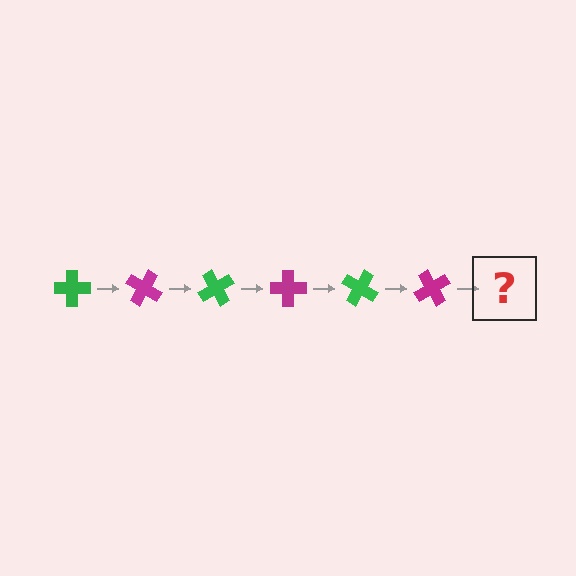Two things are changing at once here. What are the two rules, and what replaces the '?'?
The two rules are that it rotates 30 degrees each step and the color cycles through green and magenta. The '?' should be a green cross, rotated 180 degrees from the start.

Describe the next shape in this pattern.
It should be a green cross, rotated 180 degrees from the start.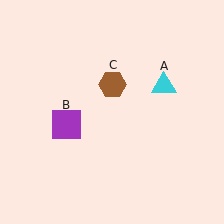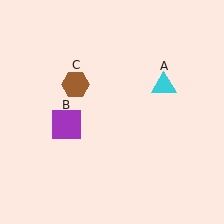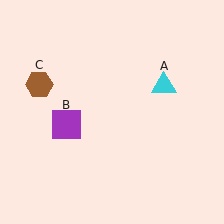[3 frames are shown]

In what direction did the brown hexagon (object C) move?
The brown hexagon (object C) moved left.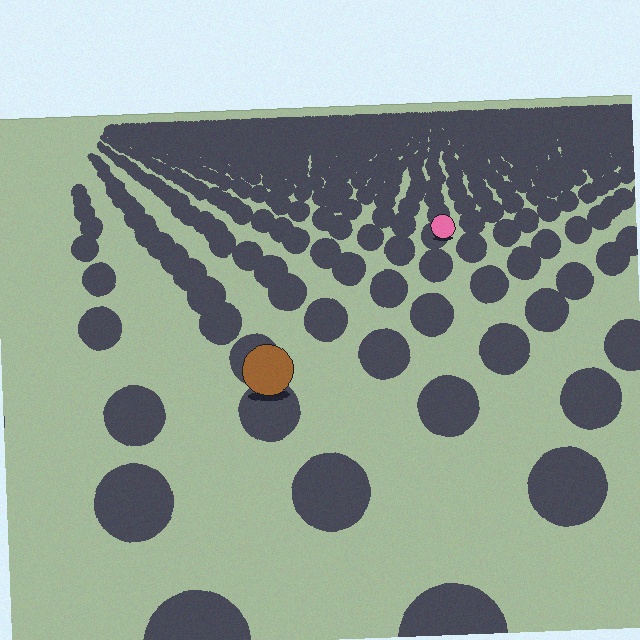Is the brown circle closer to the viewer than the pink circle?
Yes. The brown circle is closer — you can tell from the texture gradient: the ground texture is coarser near it.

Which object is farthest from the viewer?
The pink circle is farthest from the viewer. It appears smaller and the ground texture around it is denser.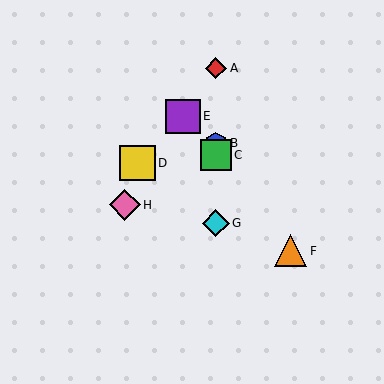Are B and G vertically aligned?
Yes, both are at x≈216.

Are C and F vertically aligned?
No, C is at x≈216 and F is at x≈290.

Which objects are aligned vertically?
Objects A, B, C, G are aligned vertically.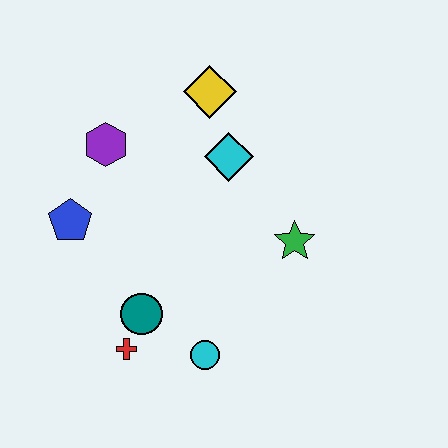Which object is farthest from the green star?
The blue pentagon is farthest from the green star.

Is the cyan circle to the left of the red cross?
No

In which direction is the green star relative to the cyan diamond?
The green star is below the cyan diamond.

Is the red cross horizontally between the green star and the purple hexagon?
Yes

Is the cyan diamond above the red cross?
Yes